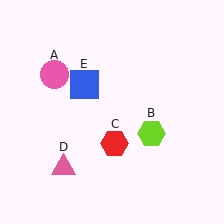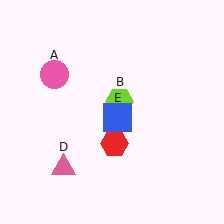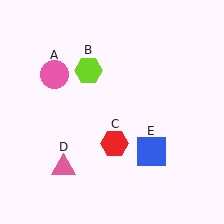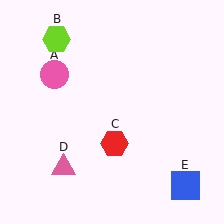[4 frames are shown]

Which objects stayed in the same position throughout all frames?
Pink circle (object A) and red hexagon (object C) and pink triangle (object D) remained stationary.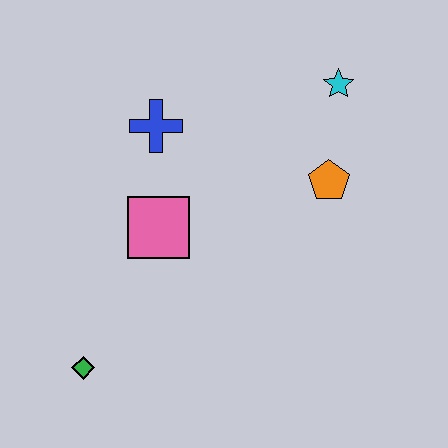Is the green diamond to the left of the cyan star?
Yes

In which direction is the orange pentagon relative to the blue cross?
The orange pentagon is to the right of the blue cross.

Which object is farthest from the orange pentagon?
The green diamond is farthest from the orange pentagon.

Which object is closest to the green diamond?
The pink square is closest to the green diamond.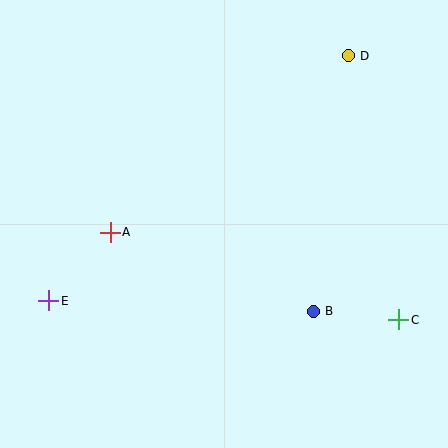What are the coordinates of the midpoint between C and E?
The midpoint between C and E is at (224, 310).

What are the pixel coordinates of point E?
Point E is at (49, 301).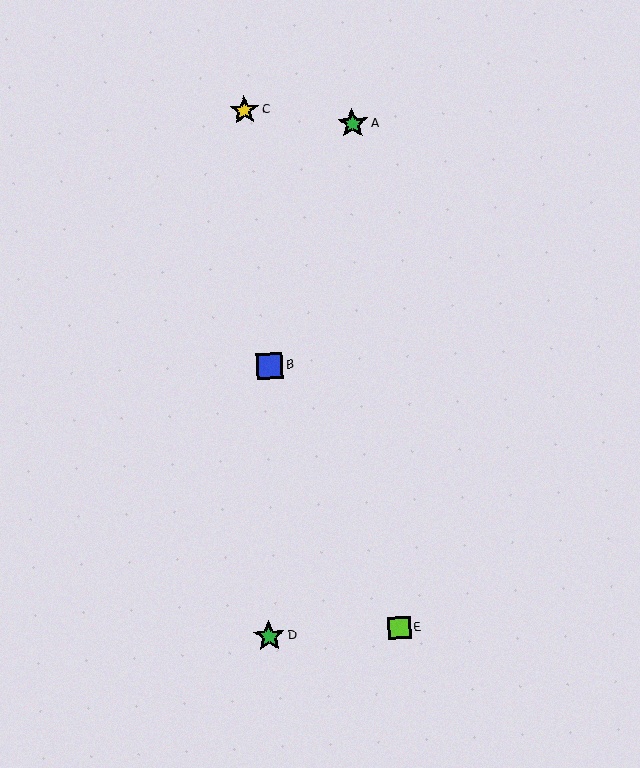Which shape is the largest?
The green star (labeled D) is the largest.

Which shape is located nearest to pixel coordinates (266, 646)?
The green star (labeled D) at (269, 636) is nearest to that location.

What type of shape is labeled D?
Shape D is a green star.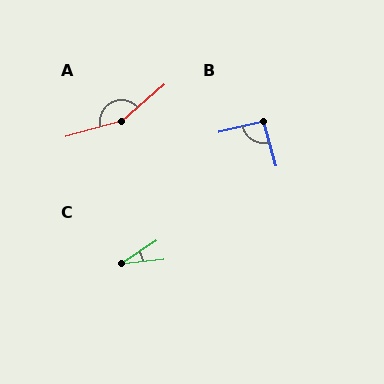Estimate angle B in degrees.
Approximately 92 degrees.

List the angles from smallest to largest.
C (27°), B (92°), A (155°).